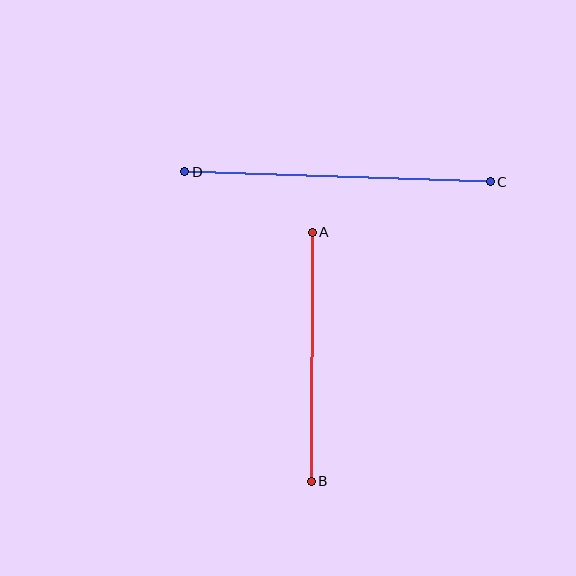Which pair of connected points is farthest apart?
Points C and D are farthest apart.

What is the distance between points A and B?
The distance is approximately 249 pixels.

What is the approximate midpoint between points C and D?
The midpoint is at approximately (337, 177) pixels.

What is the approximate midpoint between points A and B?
The midpoint is at approximately (312, 357) pixels.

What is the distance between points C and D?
The distance is approximately 305 pixels.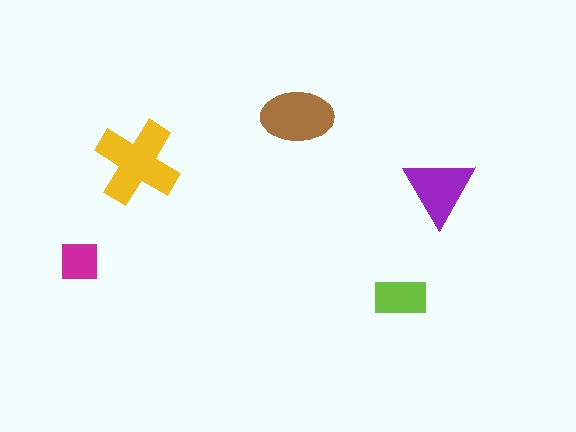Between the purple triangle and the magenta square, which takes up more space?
The purple triangle.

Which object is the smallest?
The magenta square.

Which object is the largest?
The yellow cross.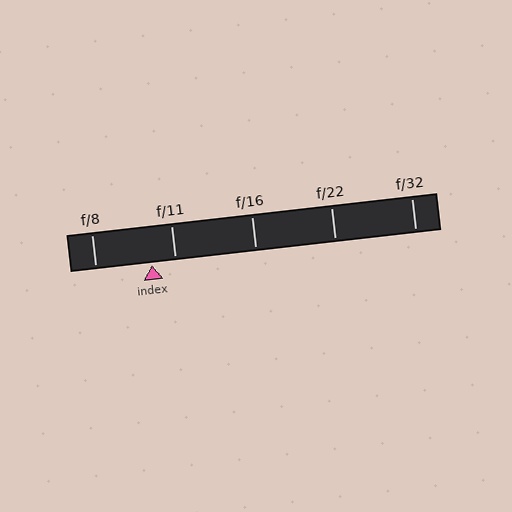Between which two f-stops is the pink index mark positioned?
The index mark is between f/8 and f/11.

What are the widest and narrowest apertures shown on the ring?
The widest aperture shown is f/8 and the narrowest is f/32.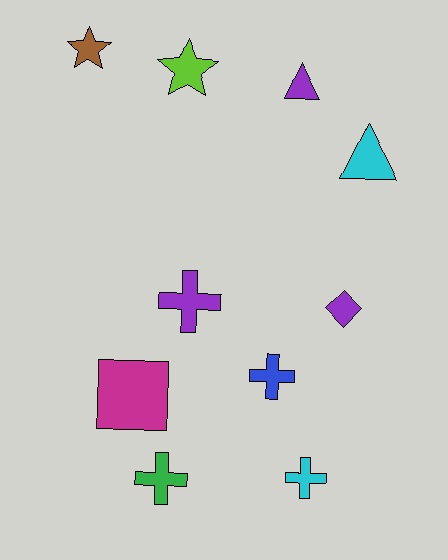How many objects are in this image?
There are 10 objects.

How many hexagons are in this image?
There are no hexagons.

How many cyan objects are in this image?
There are 2 cyan objects.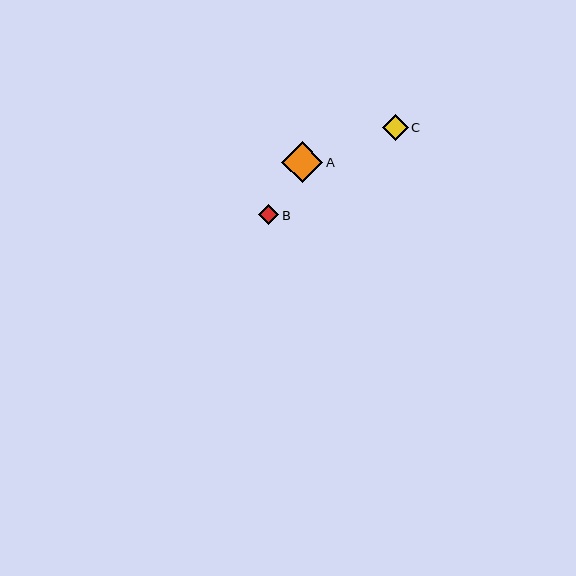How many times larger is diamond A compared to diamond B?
Diamond A is approximately 2.1 times the size of diamond B.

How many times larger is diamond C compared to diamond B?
Diamond C is approximately 1.3 times the size of diamond B.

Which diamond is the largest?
Diamond A is the largest with a size of approximately 41 pixels.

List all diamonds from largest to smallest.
From largest to smallest: A, C, B.